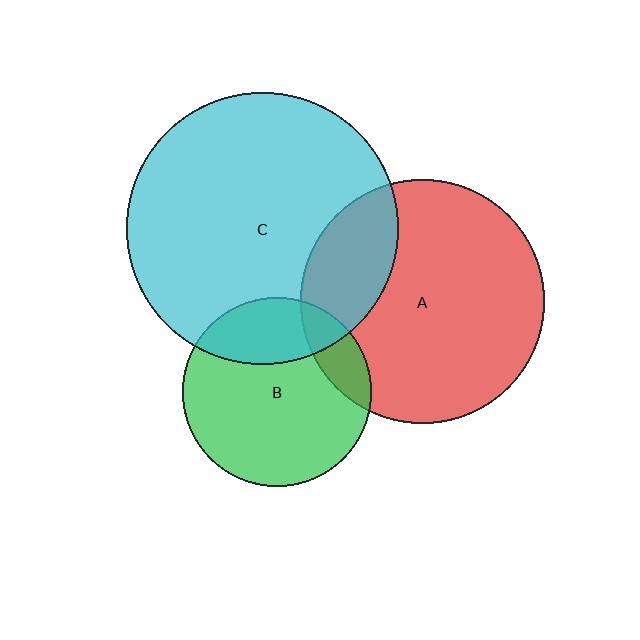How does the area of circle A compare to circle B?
Approximately 1.7 times.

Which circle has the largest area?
Circle C (cyan).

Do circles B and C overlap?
Yes.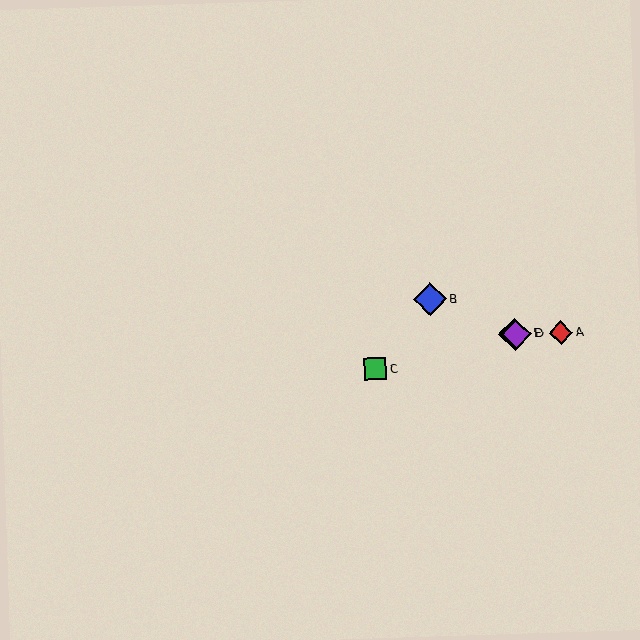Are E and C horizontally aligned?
No, E is at y≈334 and C is at y≈369.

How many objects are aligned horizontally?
3 objects (A, D, E) are aligned horizontally.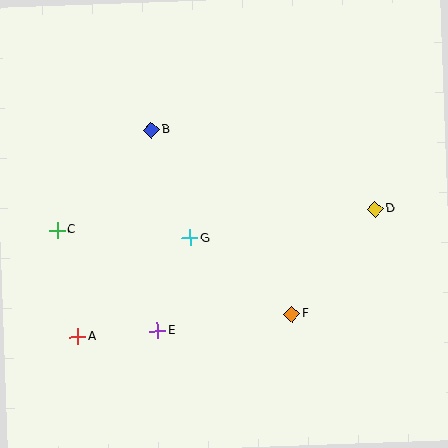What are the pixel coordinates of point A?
Point A is at (78, 337).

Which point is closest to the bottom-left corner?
Point A is closest to the bottom-left corner.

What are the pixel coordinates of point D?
Point D is at (375, 209).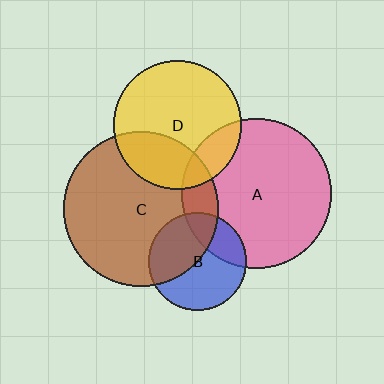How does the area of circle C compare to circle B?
Approximately 2.5 times.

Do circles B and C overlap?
Yes.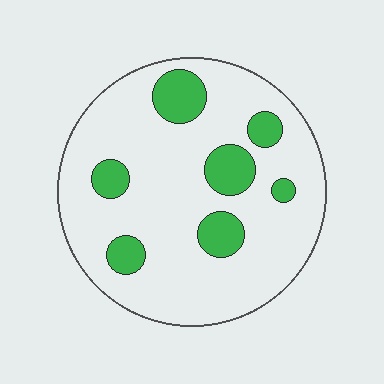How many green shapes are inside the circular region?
7.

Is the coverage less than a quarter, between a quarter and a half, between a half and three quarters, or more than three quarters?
Less than a quarter.